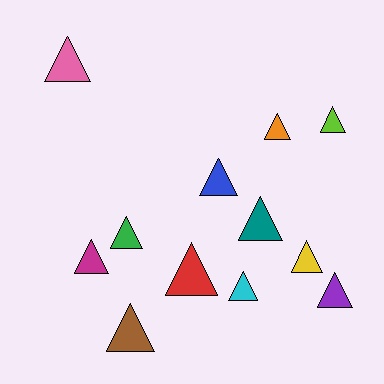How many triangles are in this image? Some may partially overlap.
There are 12 triangles.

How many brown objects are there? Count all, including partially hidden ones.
There is 1 brown object.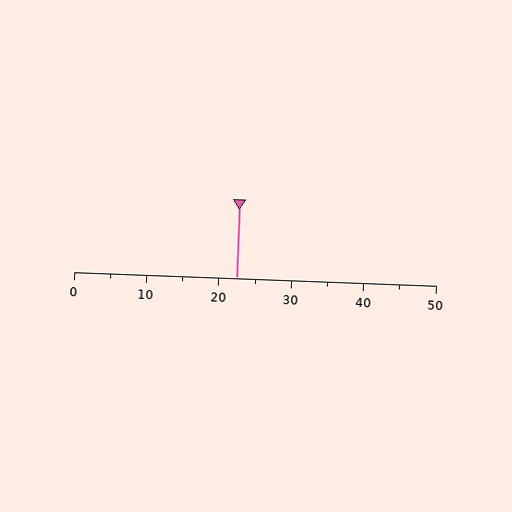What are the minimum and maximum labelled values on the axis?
The axis runs from 0 to 50.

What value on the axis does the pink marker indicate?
The marker indicates approximately 22.5.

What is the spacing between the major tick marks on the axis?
The major ticks are spaced 10 apart.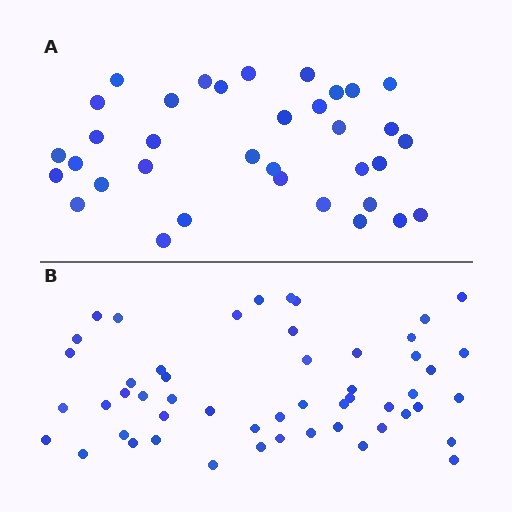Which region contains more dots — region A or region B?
Region B (the bottom region) has more dots.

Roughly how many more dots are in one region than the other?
Region B has approximately 15 more dots than region A.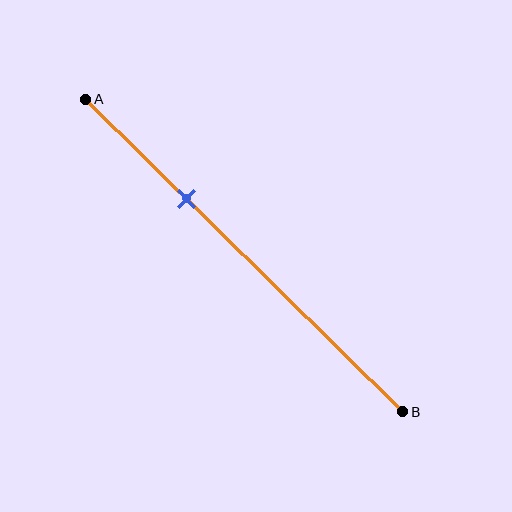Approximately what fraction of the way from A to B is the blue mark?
The blue mark is approximately 30% of the way from A to B.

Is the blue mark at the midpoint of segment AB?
No, the mark is at about 30% from A, not at the 50% midpoint.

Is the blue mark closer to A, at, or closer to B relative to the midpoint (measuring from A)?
The blue mark is closer to point A than the midpoint of segment AB.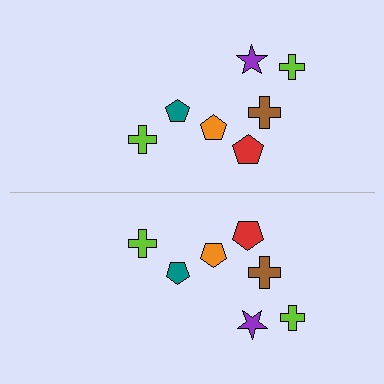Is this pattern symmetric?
Yes, this pattern has bilateral (reflection) symmetry.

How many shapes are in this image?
There are 14 shapes in this image.